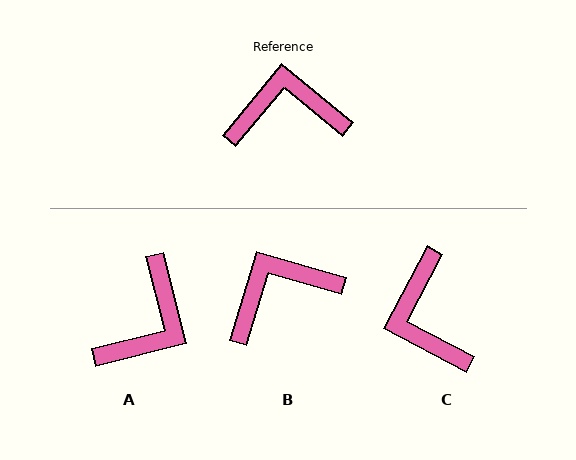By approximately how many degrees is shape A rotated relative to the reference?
Approximately 126 degrees clockwise.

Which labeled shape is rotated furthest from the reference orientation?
A, about 126 degrees away.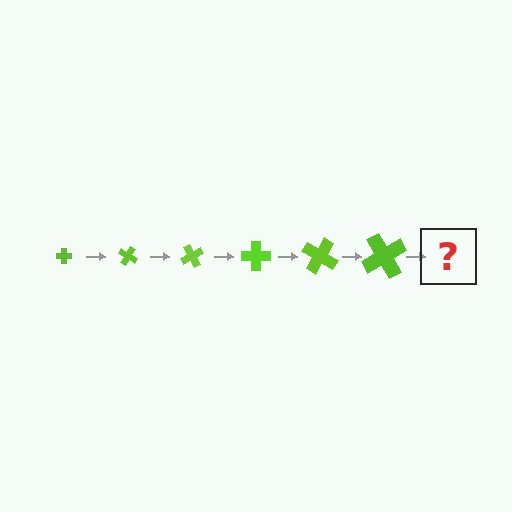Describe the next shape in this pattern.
It should be a cross, larger than the previous one and rotated 180 degrees from the start.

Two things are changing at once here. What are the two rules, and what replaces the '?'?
The two rules are that the cross grows larger each step and it rotates 30 degrees each step. The '?' should be a cross, larger than the previous one and rotated 180 degrees from the start.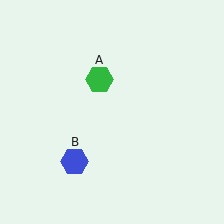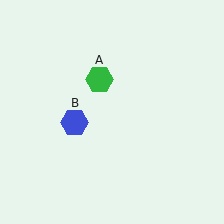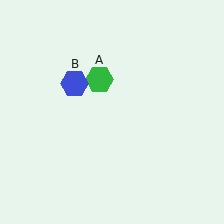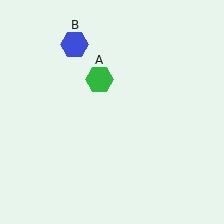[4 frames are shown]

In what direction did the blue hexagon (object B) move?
The blue hexagon (object B) moved up.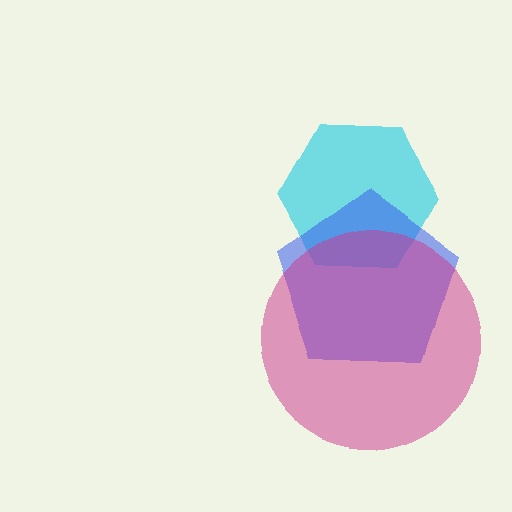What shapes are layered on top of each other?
The layered shapes are: a cyan hexagon, a blue pentagon, a magenta circle.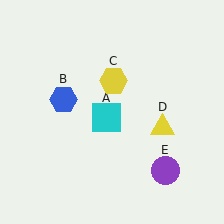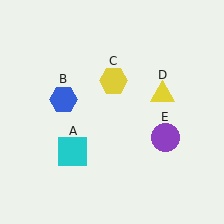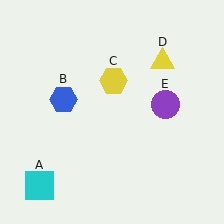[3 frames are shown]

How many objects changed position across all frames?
3 objects changed position: cyan square (object A), yellow triangle (object D), purple circle (object E).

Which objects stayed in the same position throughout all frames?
Blue hexagon (object B) and yellow hexagon (object C) remained stationary.